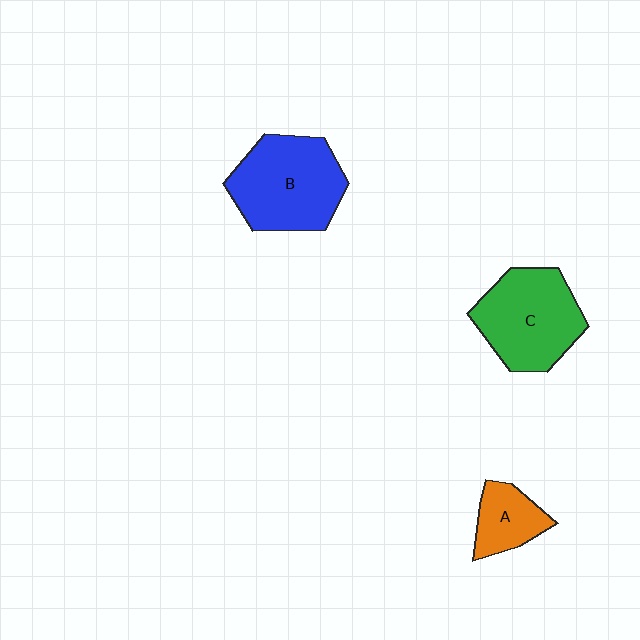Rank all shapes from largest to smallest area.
From largest to smallest: B (blue), C (green), A (orange).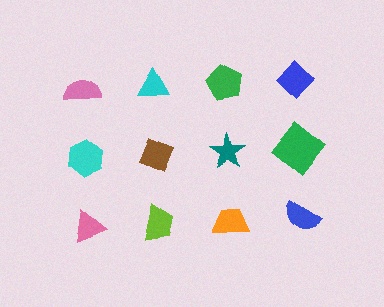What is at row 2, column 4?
A green diamond.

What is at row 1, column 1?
A pink semicircle.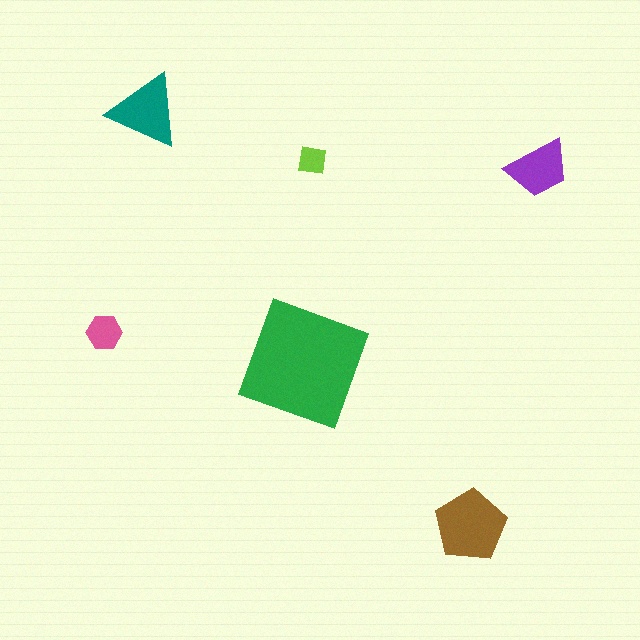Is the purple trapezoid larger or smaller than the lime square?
Larger.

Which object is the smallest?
The lime square.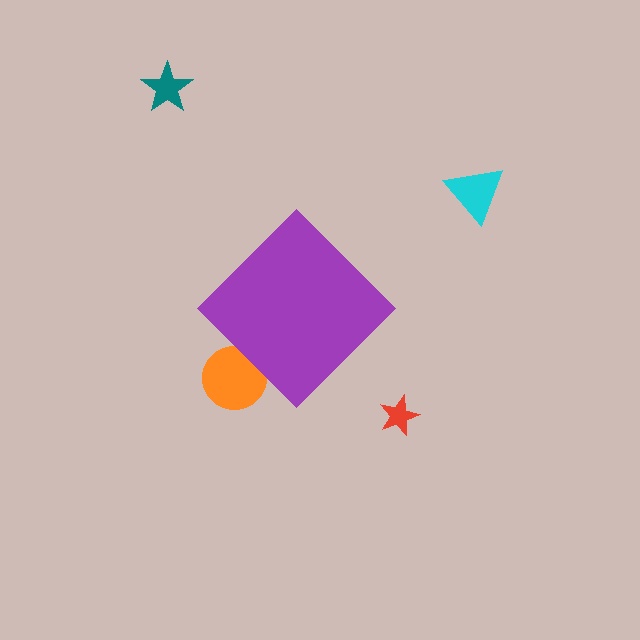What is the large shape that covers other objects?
A purple diamond.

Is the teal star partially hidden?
No, the teal star is fully visible.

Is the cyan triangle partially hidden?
No, the cyan triangle is fully visible.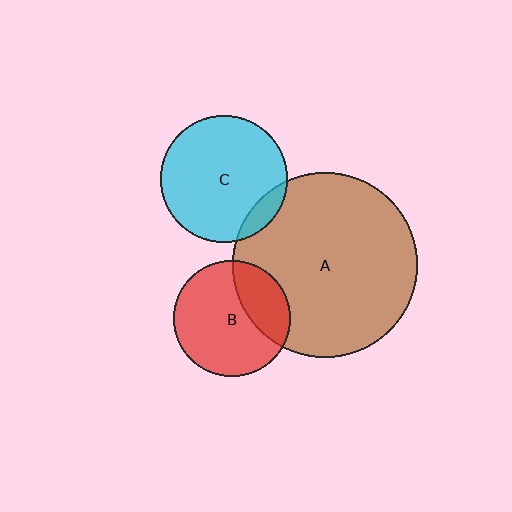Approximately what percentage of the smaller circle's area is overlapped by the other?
Approximately 10%.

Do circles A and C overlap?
Yes.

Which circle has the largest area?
Circle A (brown).